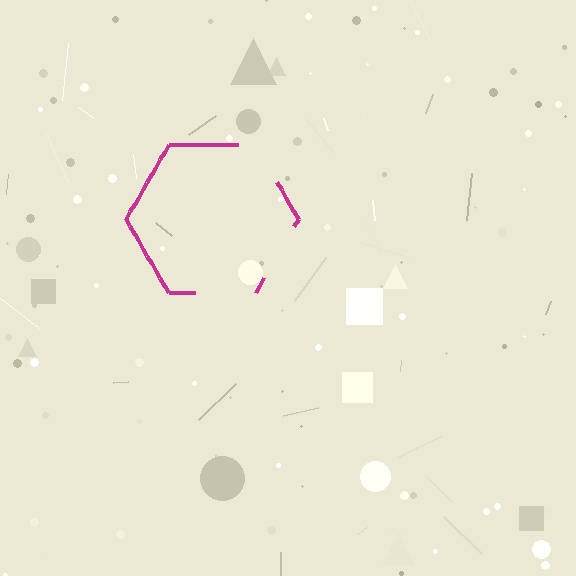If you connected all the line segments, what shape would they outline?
They would outline a hexagon.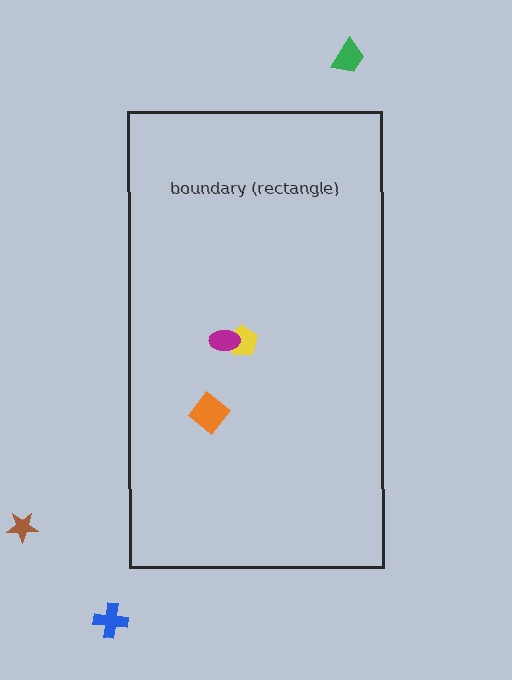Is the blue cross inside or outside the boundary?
Outside.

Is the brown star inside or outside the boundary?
Outside.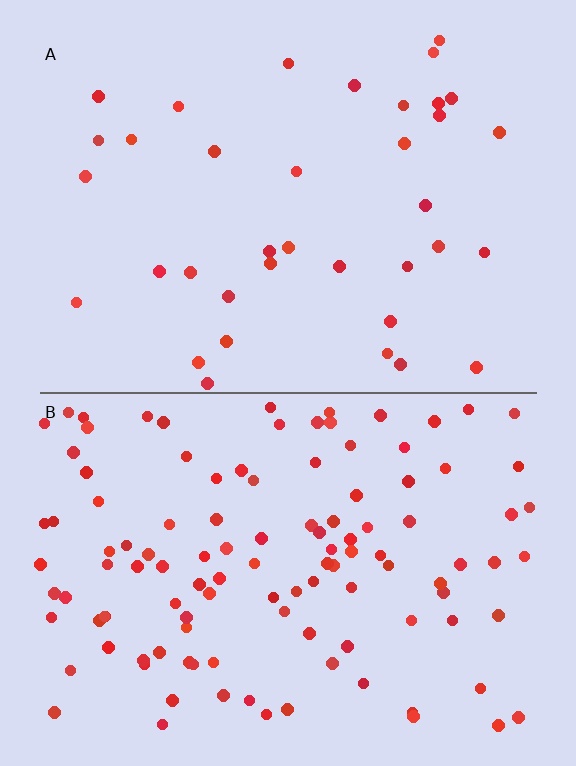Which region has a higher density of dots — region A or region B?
B (the bottom).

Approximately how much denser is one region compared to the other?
Approximately 3.1× — region B over region A.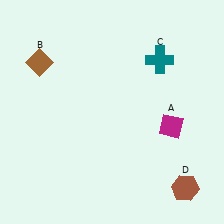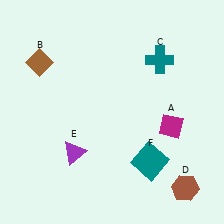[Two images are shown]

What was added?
A purple triangle (E), a teal square (F) were added in Image 2.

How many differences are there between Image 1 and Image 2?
There are 2 differences between the two images.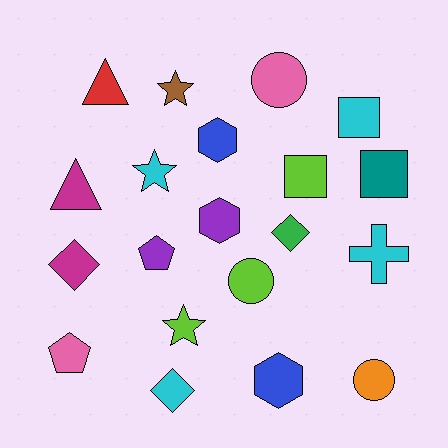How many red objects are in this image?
There is 1 red object.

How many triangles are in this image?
There are 2 triangles.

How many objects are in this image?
There are 20 objects.